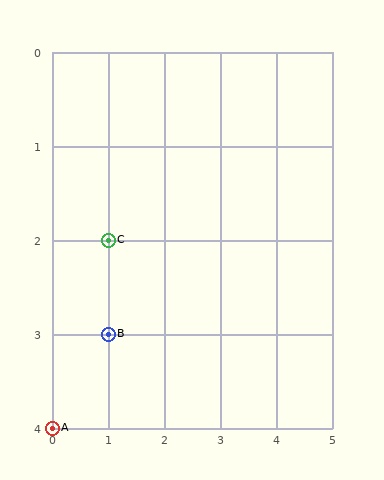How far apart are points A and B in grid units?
Points A and B are 1 column and 1 row apart (about 1.4 grid units diagonally).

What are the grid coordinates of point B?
Point B is at grid coordinates (1, 3).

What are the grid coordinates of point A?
Point A is at grid coordinates (0, 4).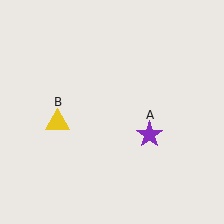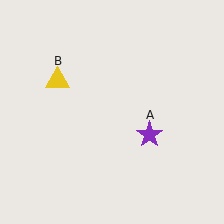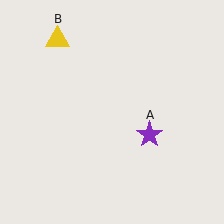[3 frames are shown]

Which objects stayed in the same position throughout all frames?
Purple star (object A) remained stationary.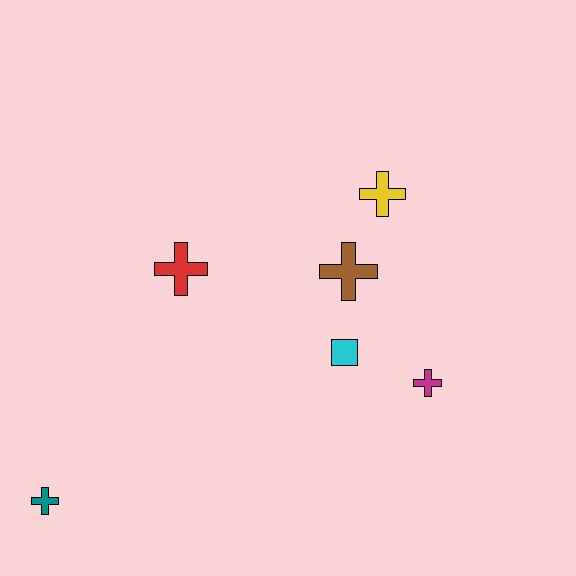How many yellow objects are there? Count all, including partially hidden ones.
There is 1 yellow object.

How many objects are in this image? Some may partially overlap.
There are 6 objects.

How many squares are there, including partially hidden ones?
There is 1 square.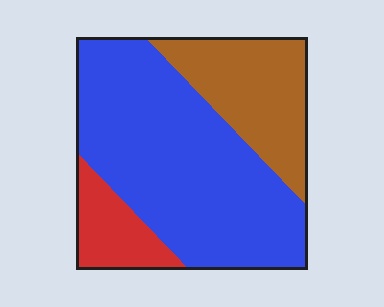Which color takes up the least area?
Red, at roughly 10%.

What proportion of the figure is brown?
Brown takes up about one quarter (1/4) of the figure.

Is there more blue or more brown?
Blue.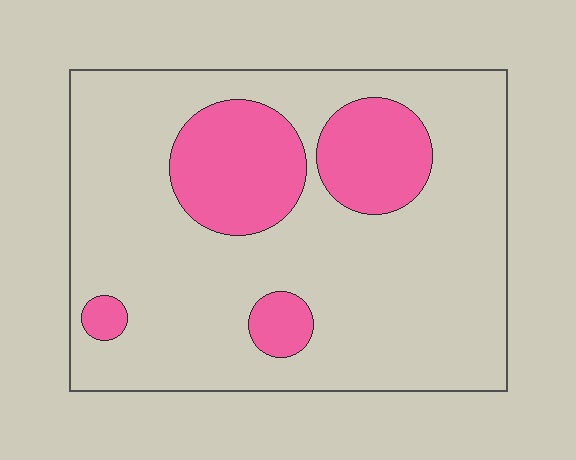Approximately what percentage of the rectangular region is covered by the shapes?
Approximately 20%.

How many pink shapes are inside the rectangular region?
4.